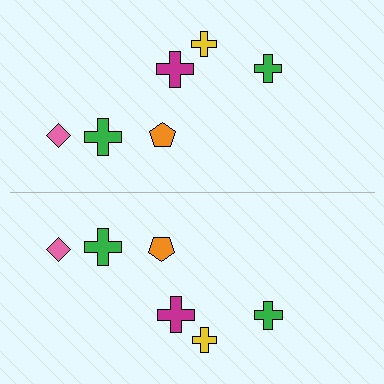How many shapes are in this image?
There are 12 shapes in this image.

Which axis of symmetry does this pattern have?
The pattern has a horizontal axis of symmetry running through the center of the image.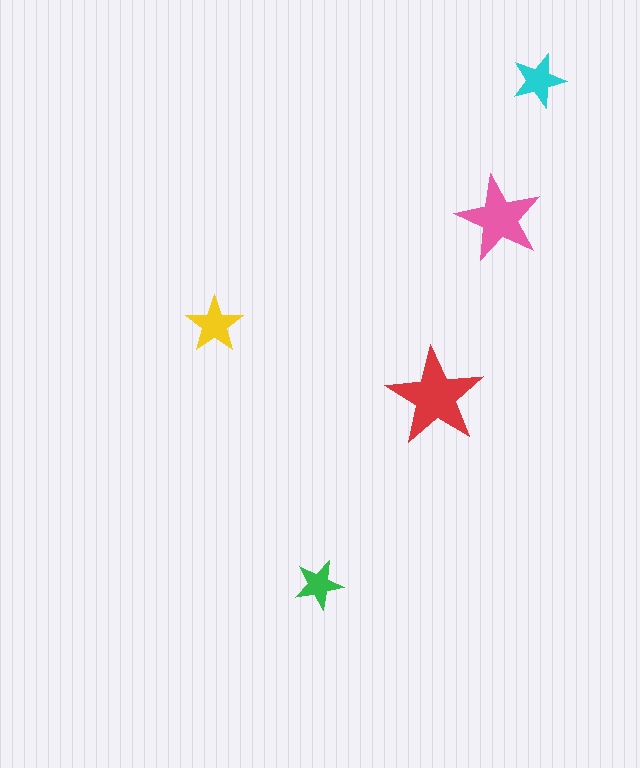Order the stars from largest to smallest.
the red one, the pink one, the yellow one, the cyan one, the green one.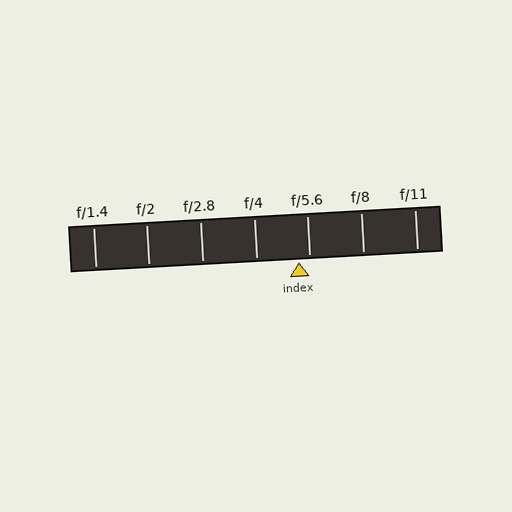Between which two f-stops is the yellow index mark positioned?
The index mark is between f/4 and f/5.6.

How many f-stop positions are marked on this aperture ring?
There are 7 f-stop positions marked.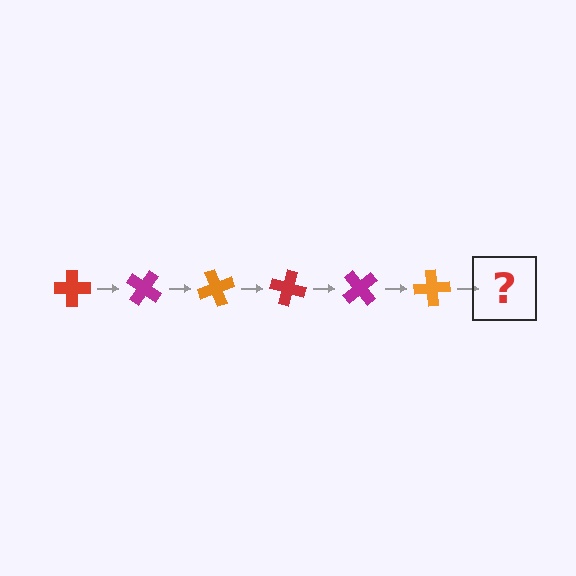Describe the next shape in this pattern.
It should be a red cross, rotated 210 degrees from the start.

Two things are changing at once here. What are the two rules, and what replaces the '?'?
The two rules are that it rotates 35 degrees each step and the color cycles through red, magenta, and orange. The '?' should be a red cross, rotated 210 degrees from the start.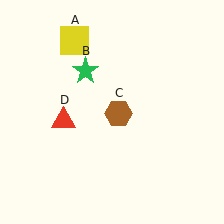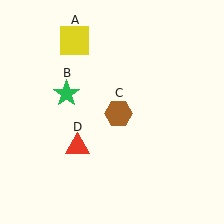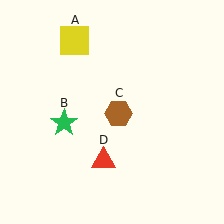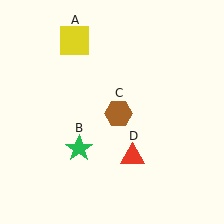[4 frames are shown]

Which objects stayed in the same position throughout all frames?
Yellow square (object A) and brown hexagon (object C) remained stationary.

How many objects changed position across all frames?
2 objects changed position: green star (object B), red triangle (object D).